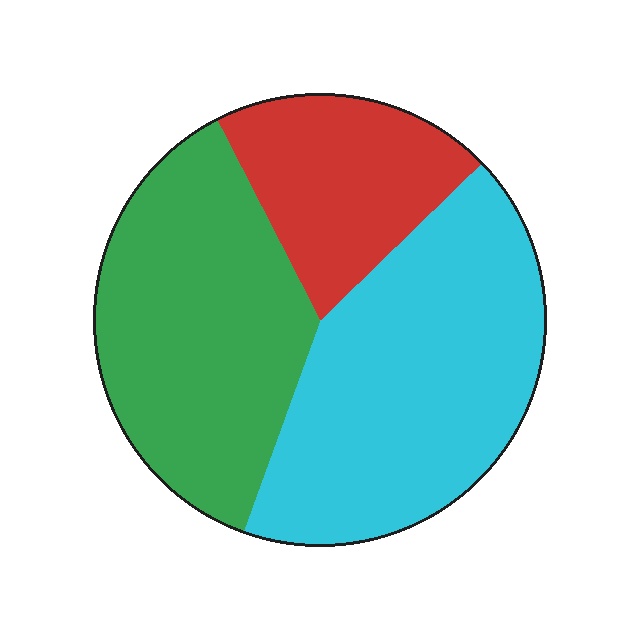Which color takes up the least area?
Red, at roughly 20%.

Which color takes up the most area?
Cyan, at roughly 45%.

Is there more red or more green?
Green.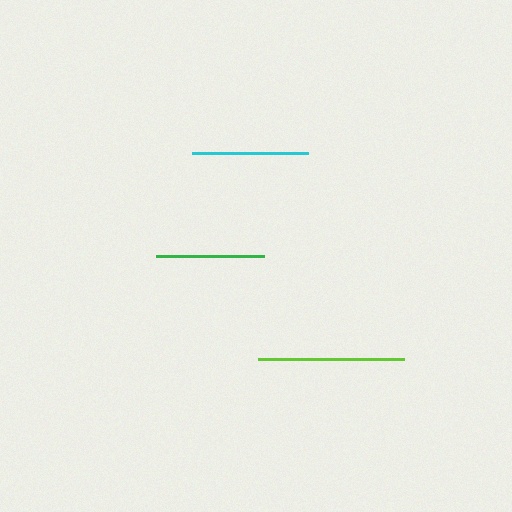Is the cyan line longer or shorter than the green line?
The cyan line is longer than the green line.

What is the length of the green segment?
The green segment is approximately 107 pixels long.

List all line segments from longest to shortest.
From longest to shortest: lime, cyan, green.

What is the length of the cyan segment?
The cyan segment is approximately 116 pixels long.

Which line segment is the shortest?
The green line is the shortest at approximately 107 pixels.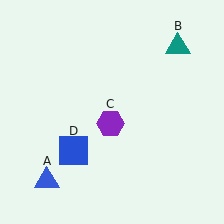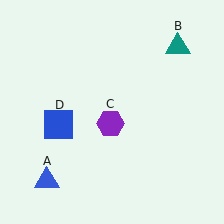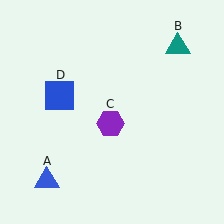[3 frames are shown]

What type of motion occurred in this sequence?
The blue square (object D) rotated clockwise around the center of the scene.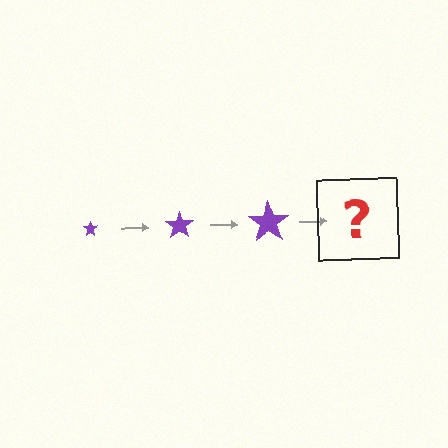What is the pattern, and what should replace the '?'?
The pattern is that the star gets progressively larger each step. The '?' should be a purple star, larger than the previous one.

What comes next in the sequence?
The next element should be a purple star, larger than the previous one.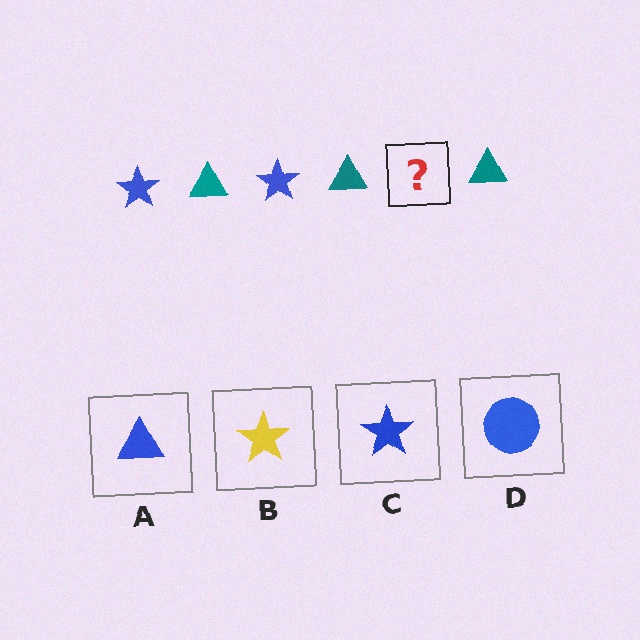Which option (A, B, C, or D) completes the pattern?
C.